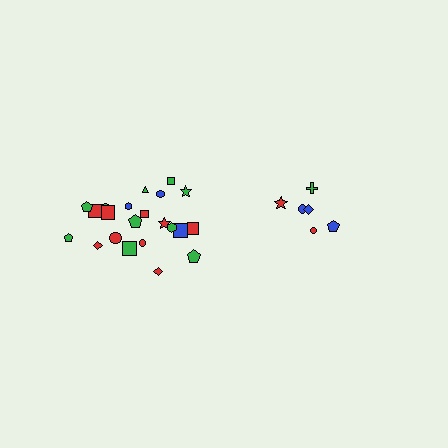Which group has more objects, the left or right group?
The left group.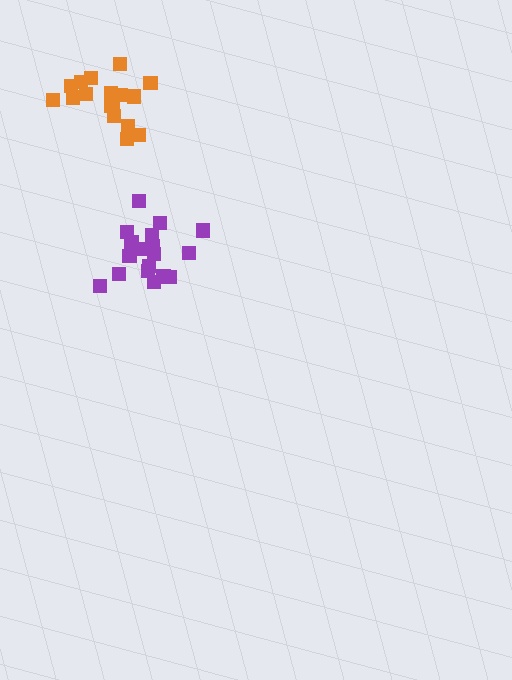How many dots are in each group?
Group 1: 18 dots, Group 2: 17 dots (35 total).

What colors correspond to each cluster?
The clusters are colored: purple, orange.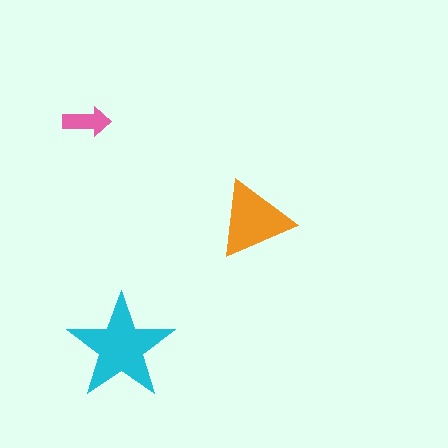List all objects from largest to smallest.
The cyan star, the orange triangle, the pink arrow.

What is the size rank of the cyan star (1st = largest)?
1st.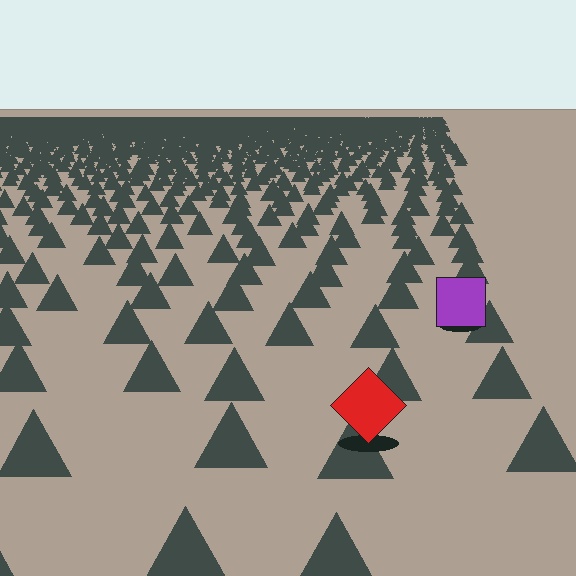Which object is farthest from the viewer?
The purple square is farthest from the viewer. It appears smaller and the ground texture around it is denser.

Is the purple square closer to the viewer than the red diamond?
No. The red diamond is closer — you can tell from the texture gradient: the ground texture is coarser near it.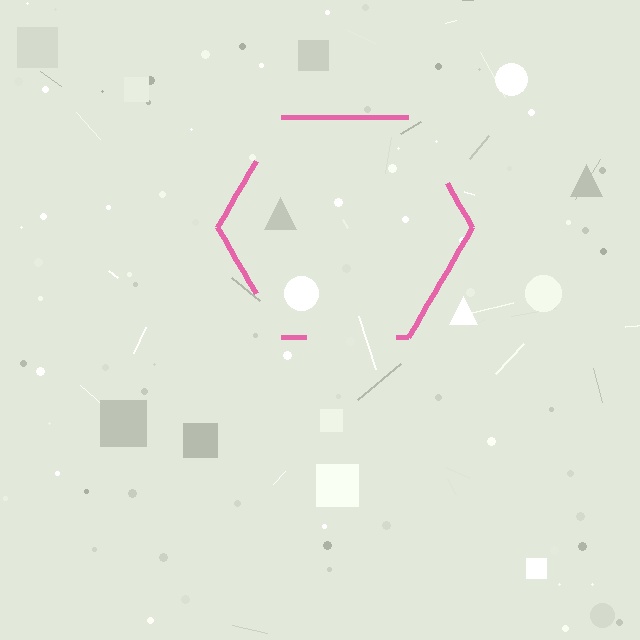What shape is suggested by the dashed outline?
The dashed outline suggests a hexagon.